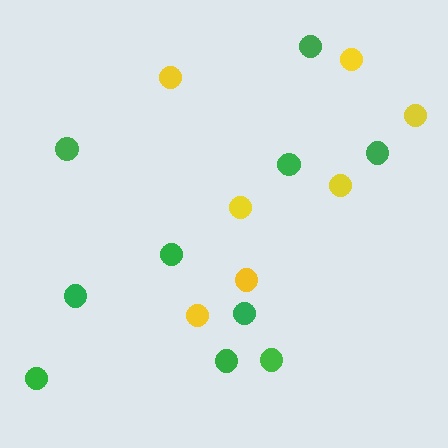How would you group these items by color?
There are 2 groups: one group of yellow circles (7) and one group of green circles (10).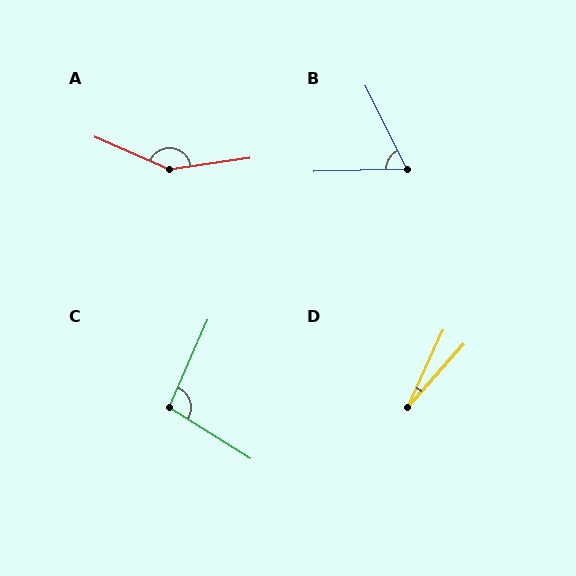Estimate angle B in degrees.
Approximately 65 degrees.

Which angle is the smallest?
D, at approximately 17 degrees.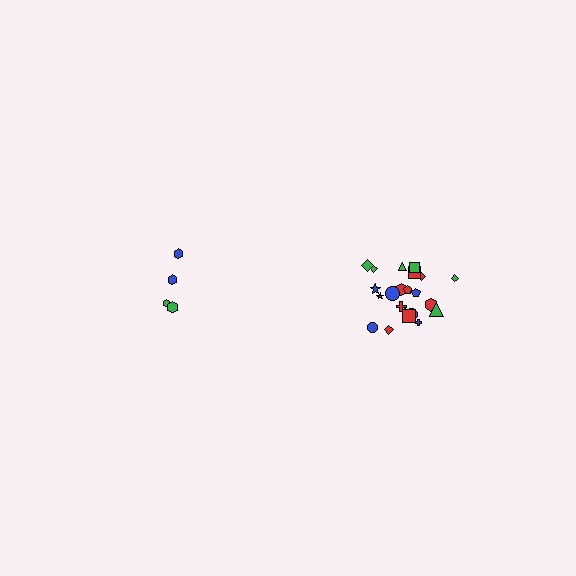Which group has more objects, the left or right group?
The right group.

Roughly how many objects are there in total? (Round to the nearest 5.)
Roughly 25 objects in total.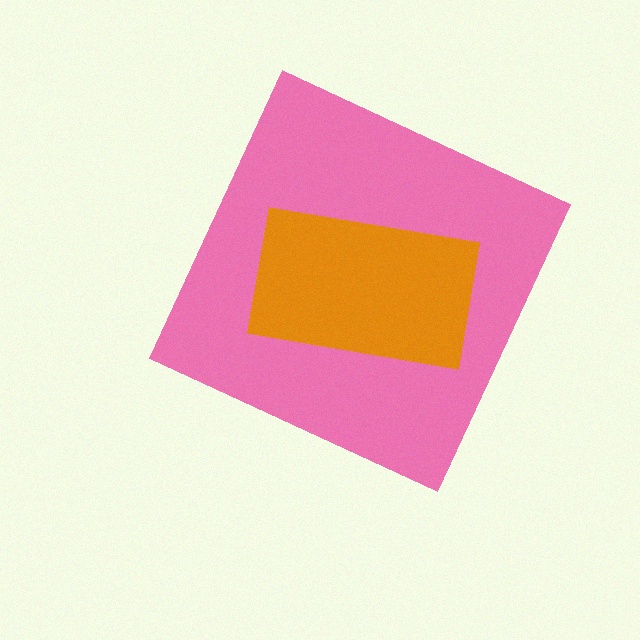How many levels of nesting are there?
2.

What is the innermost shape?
The orange rectangle.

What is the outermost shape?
The pink diamond.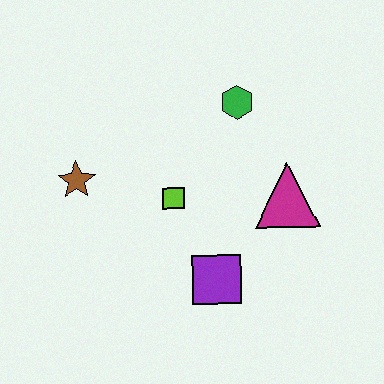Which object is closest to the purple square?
The lime square is closest to the purple square.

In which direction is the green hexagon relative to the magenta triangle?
The green hexagon is above the magenta triangle.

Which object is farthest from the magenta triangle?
The brown star is farthest from the magenta triangle.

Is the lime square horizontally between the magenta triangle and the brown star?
Yes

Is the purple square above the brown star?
No